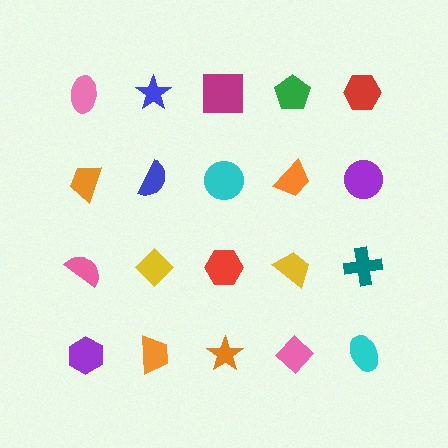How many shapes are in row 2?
5 shapes.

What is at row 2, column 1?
An orange trapezoid.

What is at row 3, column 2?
A yellow diamond.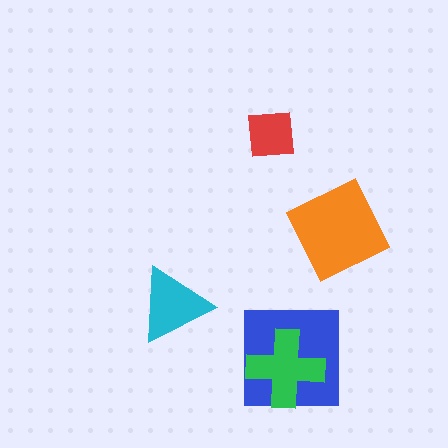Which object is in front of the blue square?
The green cross is in front of the blue square.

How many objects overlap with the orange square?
0 objects overlap with the orange square.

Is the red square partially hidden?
No, no other shape covers it.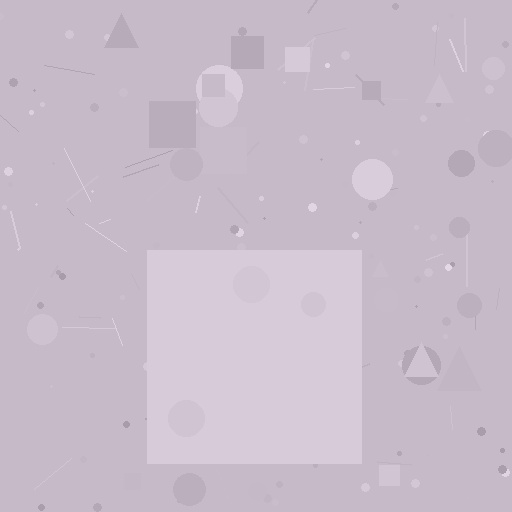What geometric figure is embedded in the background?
A square is embedded in the background.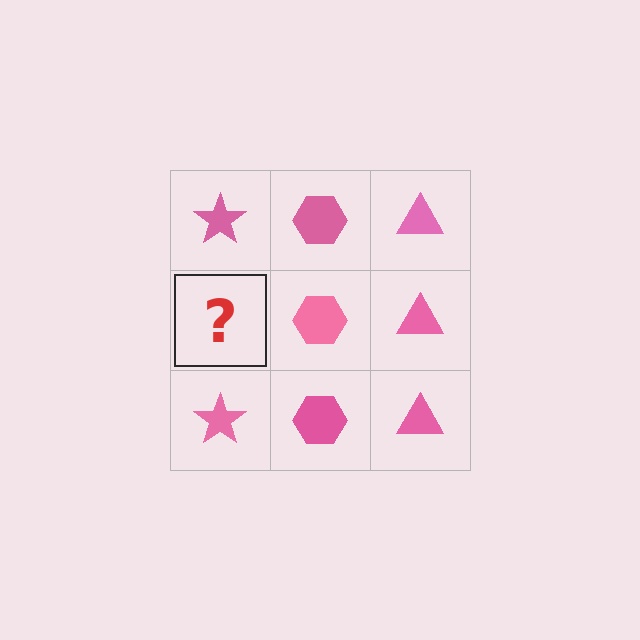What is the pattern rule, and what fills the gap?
The rule is that each column has a consistent shape. The gap should be filled with a pink star.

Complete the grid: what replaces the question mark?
The question mark should be replaced with a pink star.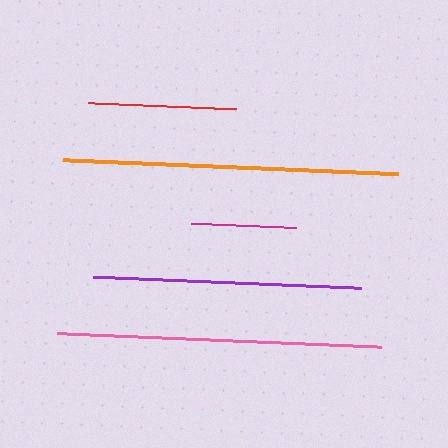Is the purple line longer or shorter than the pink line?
The pink line is longer than the purple line.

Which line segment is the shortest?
The magenta line is the shortest at approximately 105 pixels.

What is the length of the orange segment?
The orange segment is approximately 337 pixels long.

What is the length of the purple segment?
The purple segment is approximately 270 pixels long.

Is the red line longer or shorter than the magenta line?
The red line is longer than the magenta line.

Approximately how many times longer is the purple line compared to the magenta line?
The purple line is approximately 2.6 times the length of the magenta line.